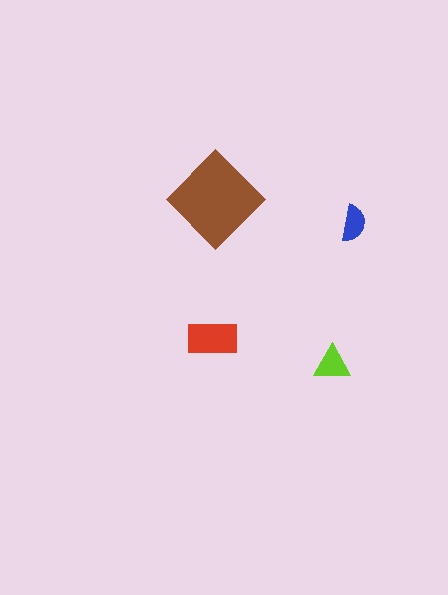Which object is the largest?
The brown diamond.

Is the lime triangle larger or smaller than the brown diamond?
Smaller.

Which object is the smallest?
The blue semicircle.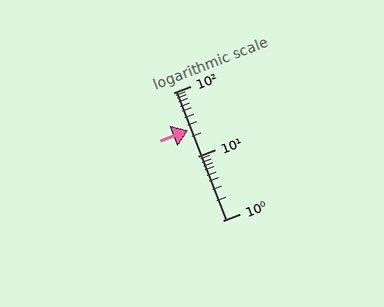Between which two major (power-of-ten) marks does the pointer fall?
The pointer is between 10 and 100.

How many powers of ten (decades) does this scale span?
The scale spans 2 decades, from 1 to 100.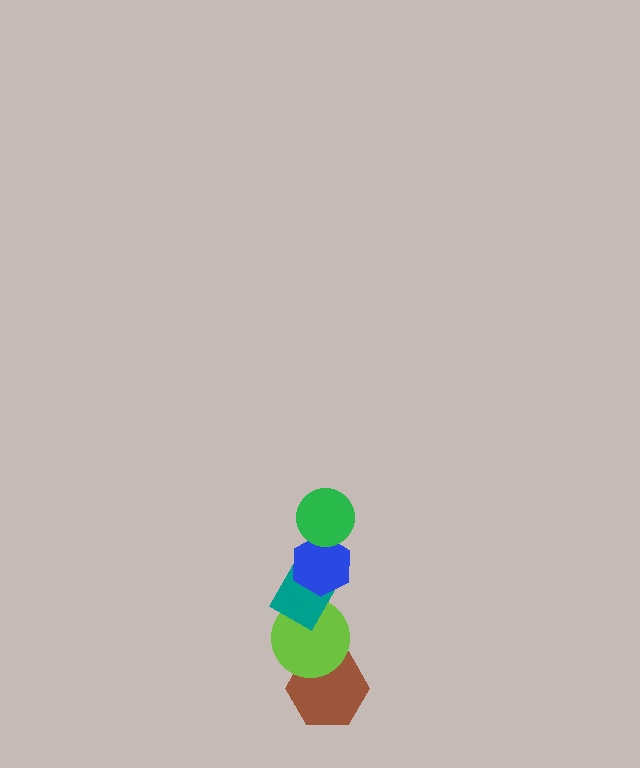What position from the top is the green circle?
The green circle is 1st from the top.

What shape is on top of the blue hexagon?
The green circle is on top of the blue hexagon.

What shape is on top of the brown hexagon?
The lime circle is on top of the brown hexagon.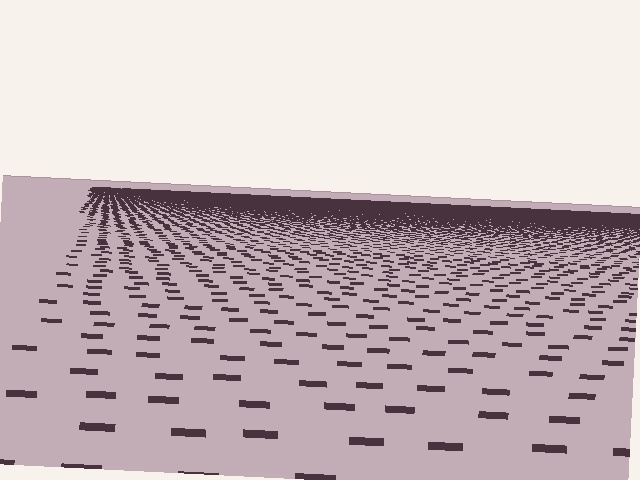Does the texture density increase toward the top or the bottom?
Density increases toward the top.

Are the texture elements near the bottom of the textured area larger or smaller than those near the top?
Larger. Near the bottom, elements are closer to the viewer and appear at a bigger on-screen size.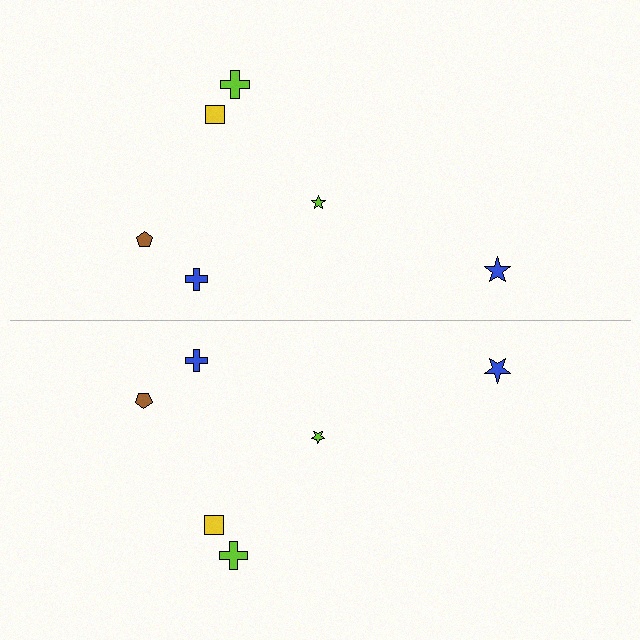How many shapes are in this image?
There are 12 shapes in this image.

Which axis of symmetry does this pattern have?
The pattern has a horizontal axis of symmetry running through the center of the image.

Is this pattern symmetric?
Yes, this pattern has bilateral (reflection) symmetry.